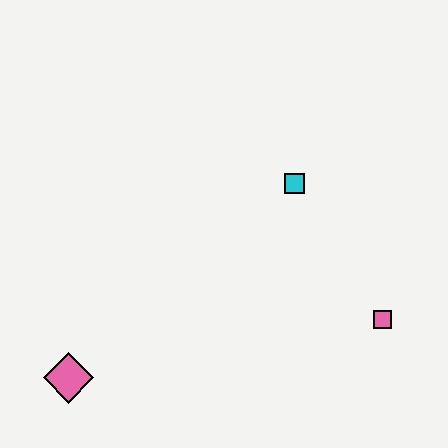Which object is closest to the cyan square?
The pink square is closest to the cyan square.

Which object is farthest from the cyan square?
The pink diamond is farthest from the cyan square.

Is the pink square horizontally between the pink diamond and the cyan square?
No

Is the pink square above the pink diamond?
Yes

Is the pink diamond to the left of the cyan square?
Yes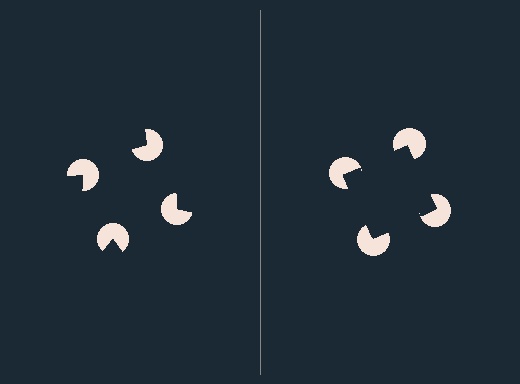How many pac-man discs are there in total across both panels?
8 — 4 on each side.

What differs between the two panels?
The pac-man discs are positioned identically on both sides; only the wedge orientations differ. On the right they align to a square; on the left they are misaligned.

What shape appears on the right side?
An illusory square.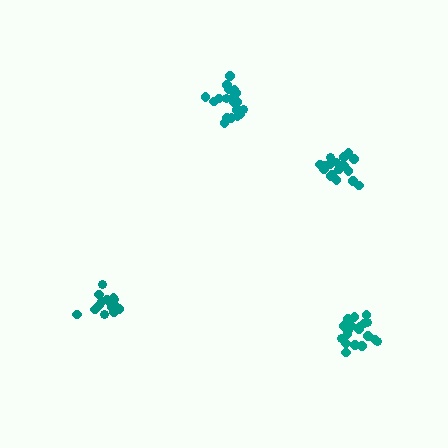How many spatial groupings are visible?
There are 4 spatial groupings.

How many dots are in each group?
Group 1: 20 dots, Group 2: 21 dots, Group 3: 20 dots, Group 4: 15 dots (76 total).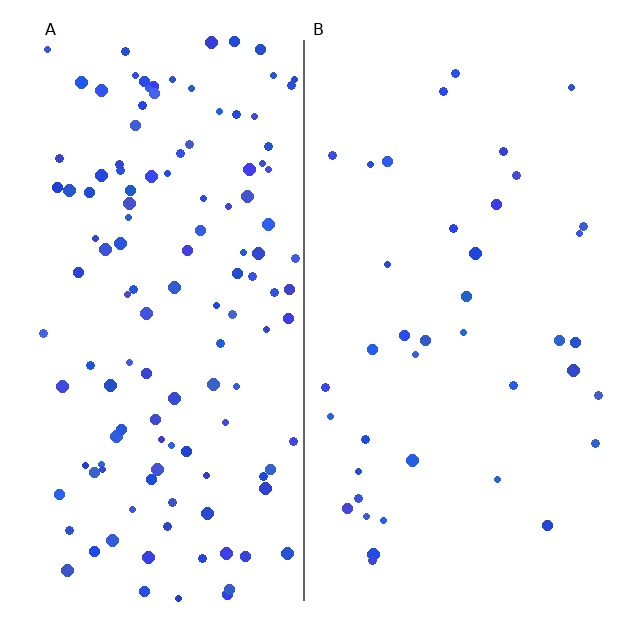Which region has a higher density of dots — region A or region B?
A (the left).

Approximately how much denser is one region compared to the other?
Approximately 3.2× — region A over region B.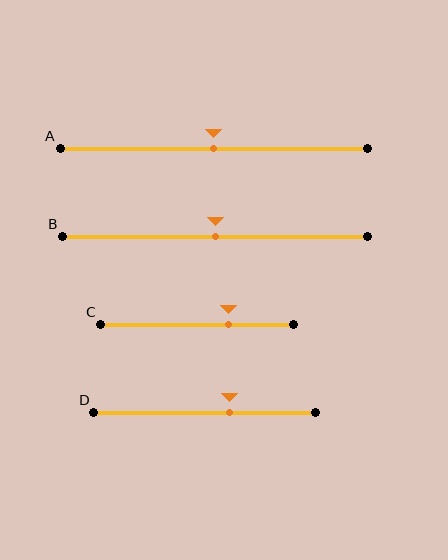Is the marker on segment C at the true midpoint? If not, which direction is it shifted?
No, the marker on segment C is shifted to the right by about 16% of the segment length.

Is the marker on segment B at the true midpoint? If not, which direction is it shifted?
Yes, the marker on segment B is at the true midpoint.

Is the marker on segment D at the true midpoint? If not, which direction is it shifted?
No, the marker on segment D is shifted to the right by about 11% of the segment length.